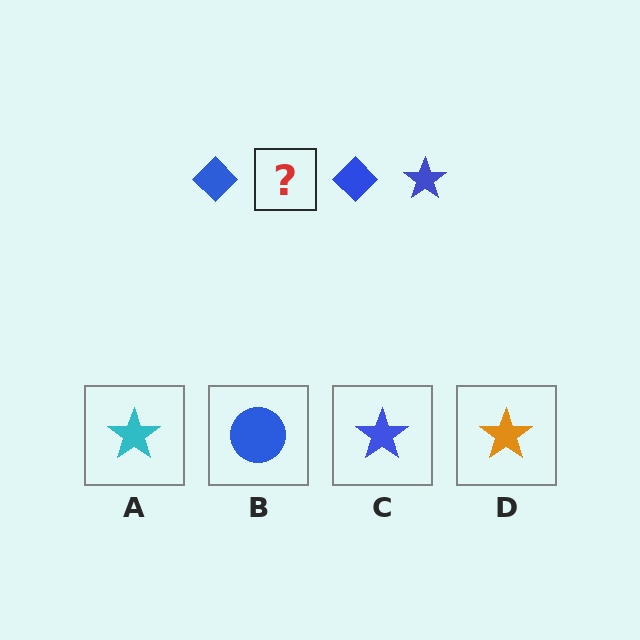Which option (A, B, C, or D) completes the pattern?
C.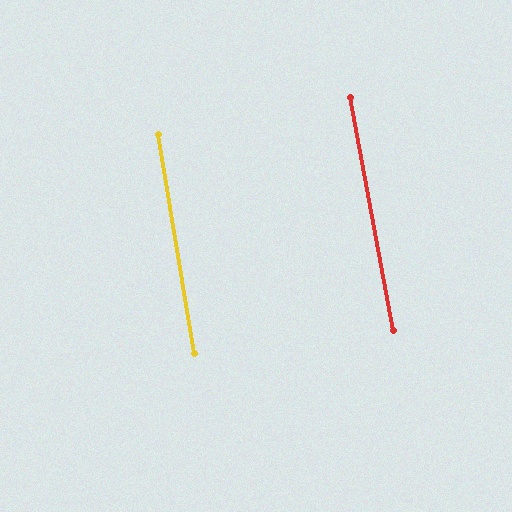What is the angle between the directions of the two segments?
Approximately 2 degrees.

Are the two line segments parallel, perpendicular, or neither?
Parallel — their directions differ by only 1.5°.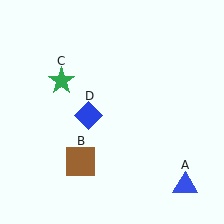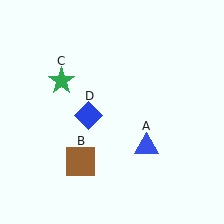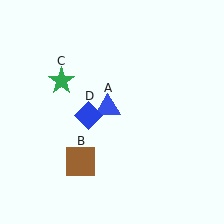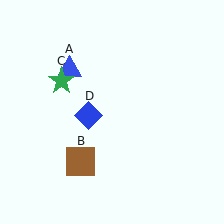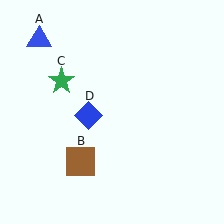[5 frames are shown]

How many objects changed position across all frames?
1 object changed position: blue triangle (object A).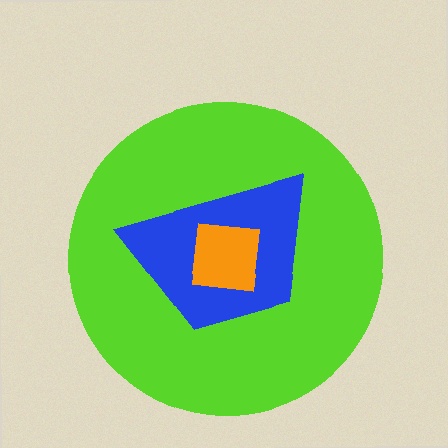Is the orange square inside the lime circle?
Yes.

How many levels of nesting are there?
3.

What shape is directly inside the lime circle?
The blue trapezoid.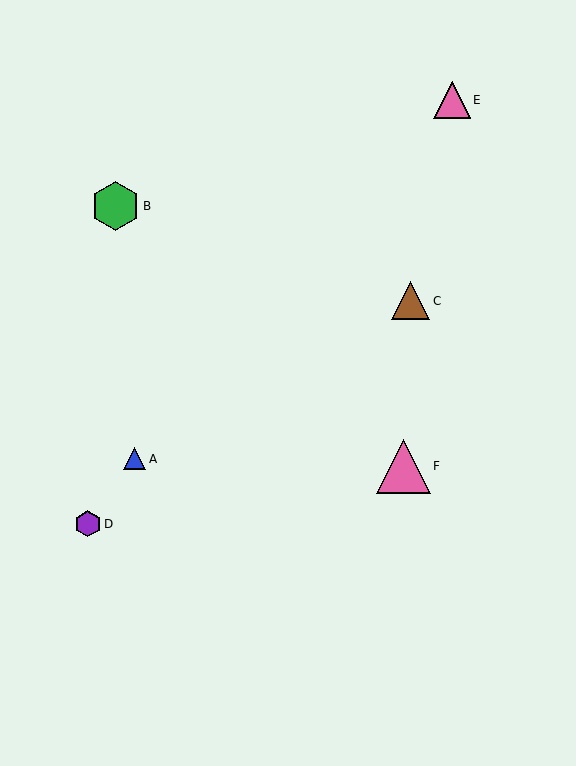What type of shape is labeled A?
Shape A is a blue triangle.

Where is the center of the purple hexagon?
The center of the purple hexagon is at (88, 524).